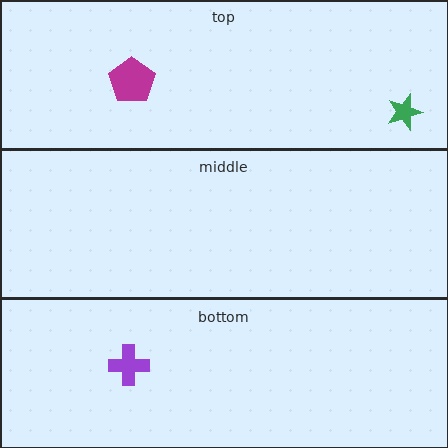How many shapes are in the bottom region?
1.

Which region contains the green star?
The top region.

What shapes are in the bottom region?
The purple cross.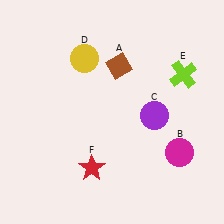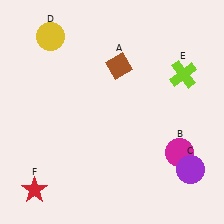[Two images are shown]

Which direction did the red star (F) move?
The red star (F) moved left.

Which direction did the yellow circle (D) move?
The yellow circle (D) moved left.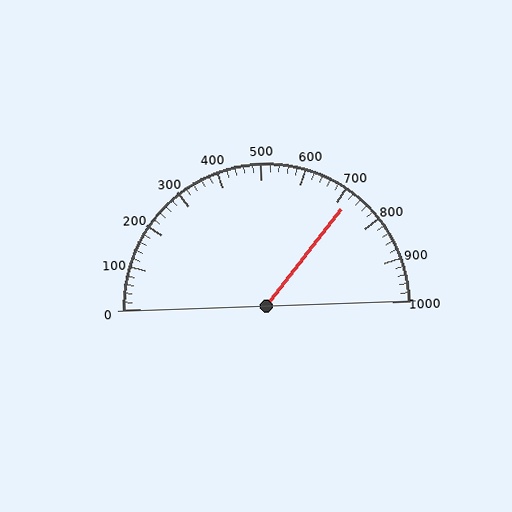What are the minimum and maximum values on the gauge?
The gauge ranges from 0 to 1000.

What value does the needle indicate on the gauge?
The needle indicates approximately 720.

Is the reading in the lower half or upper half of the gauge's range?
The reading is in the upper half of the range (0 to 1000).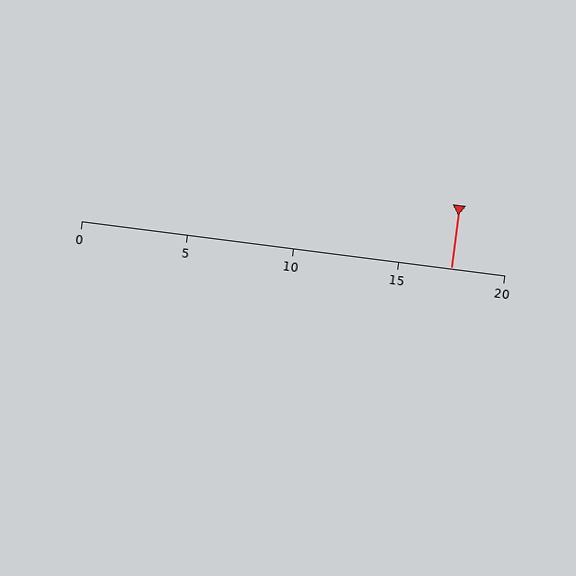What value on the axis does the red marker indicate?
The marker indicates approximately 17.5.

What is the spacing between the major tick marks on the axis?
The major ticks are spaced 5 apart.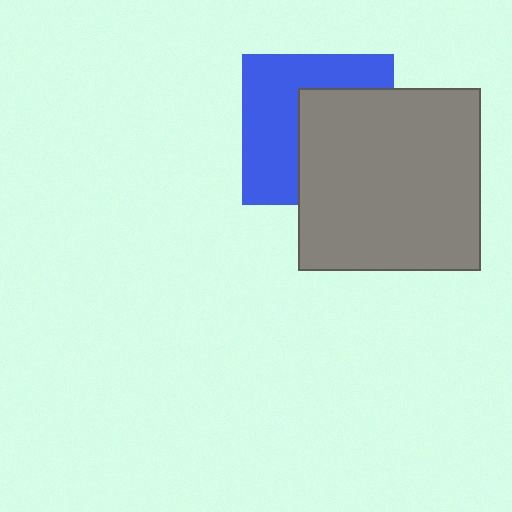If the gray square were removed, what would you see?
You would see the complete blue square.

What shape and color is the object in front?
The object in front is a gray square.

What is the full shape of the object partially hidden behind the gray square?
The partially hidden object is a blue square.